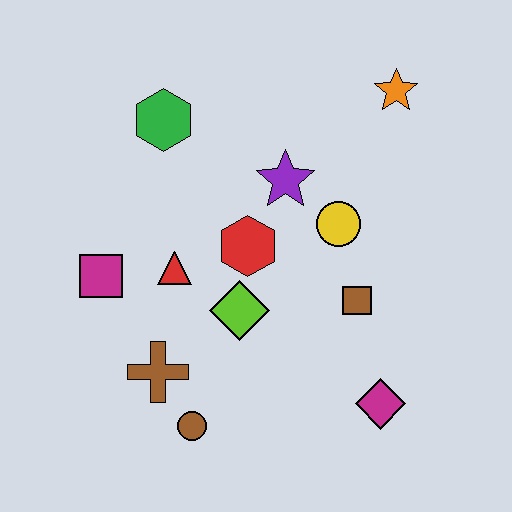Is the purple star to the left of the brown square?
Yes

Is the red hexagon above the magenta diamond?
Yes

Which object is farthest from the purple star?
The brown circle is farthest from the purple star.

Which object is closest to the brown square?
The yellow circle is closest to the brown square.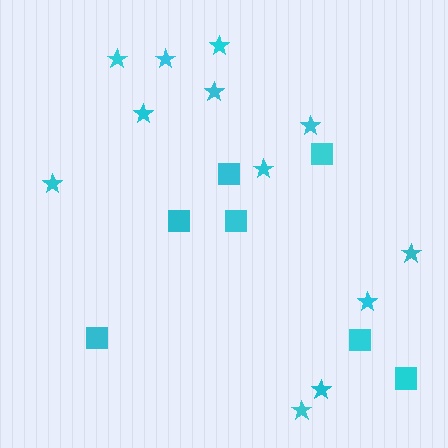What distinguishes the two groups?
There are 2 groups: one group of stars (12) and one group of squares (7).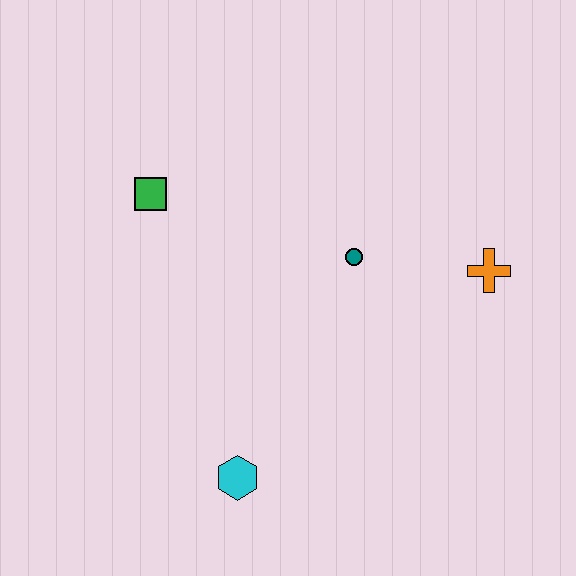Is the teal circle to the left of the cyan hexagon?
No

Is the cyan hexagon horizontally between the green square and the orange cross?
Yes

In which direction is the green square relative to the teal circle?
The green square is to the left of the teal circle.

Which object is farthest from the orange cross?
The green square is farthest from the orange cross.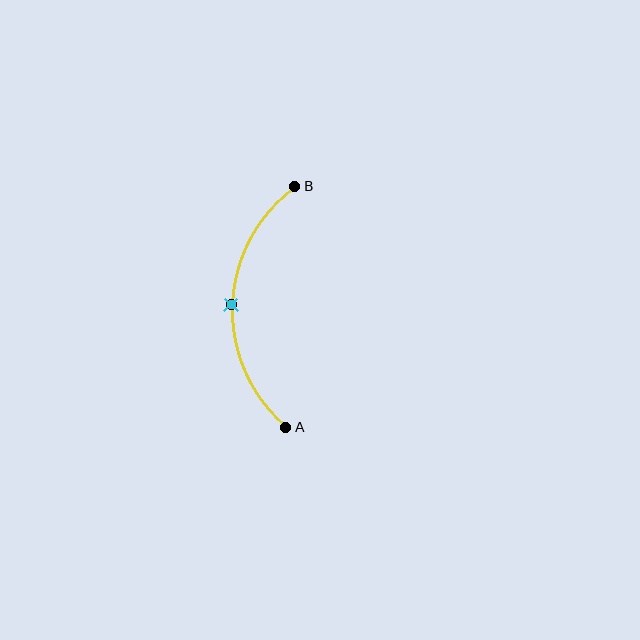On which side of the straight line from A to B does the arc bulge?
The arc bulges to the left of the straight line connecting A and B.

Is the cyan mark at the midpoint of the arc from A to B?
Yes. The cyan mark lies on the arc at equal arc-length from both A and B — it is the arc midpoint.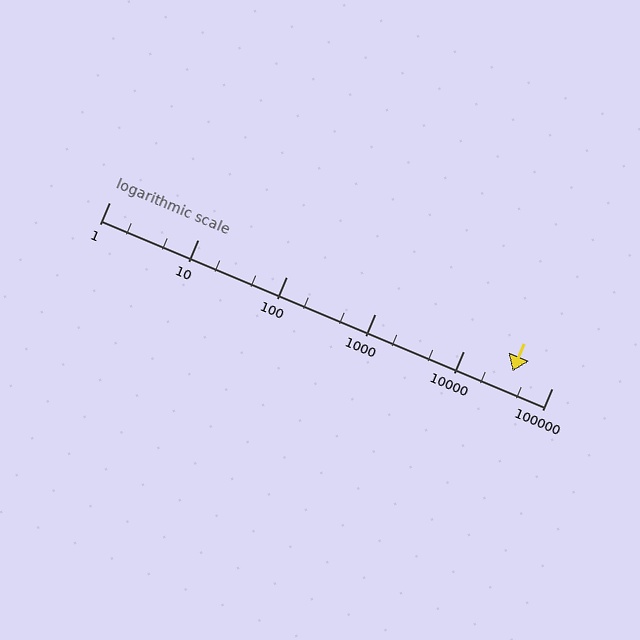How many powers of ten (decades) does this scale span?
The scale spans 5 decades, from 1 to 100000.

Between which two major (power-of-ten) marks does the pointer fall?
The pointer is between 10000 and 100000.